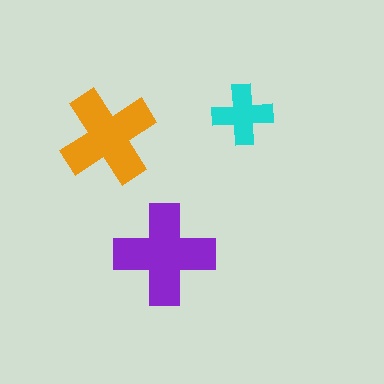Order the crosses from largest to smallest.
the purple one, the orange one, the cyan one.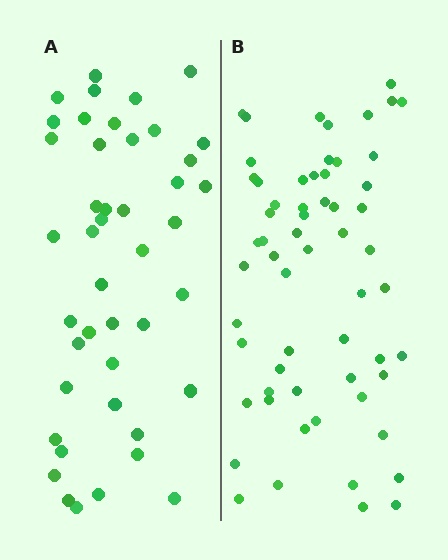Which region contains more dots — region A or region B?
Region B (the right region) has more dots.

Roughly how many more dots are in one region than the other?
Region B has approximately 15 more dots than region A.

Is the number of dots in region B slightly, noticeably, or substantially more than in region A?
Region B has noticeably more, but not dramatically so. The ratio is roughly 1.4 to 1.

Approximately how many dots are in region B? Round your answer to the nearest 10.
About 60 dots.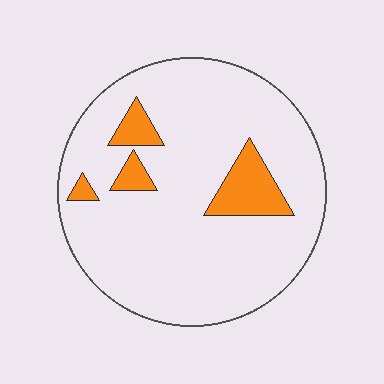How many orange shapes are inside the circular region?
4.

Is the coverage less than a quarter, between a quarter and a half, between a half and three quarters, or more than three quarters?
Less than a quarter.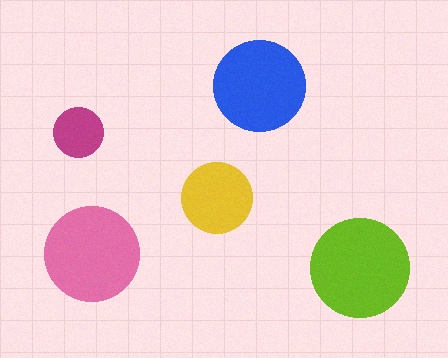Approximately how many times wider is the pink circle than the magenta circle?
About 2 times wider.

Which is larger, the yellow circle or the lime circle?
The lime one.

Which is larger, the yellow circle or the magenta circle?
The yellow one.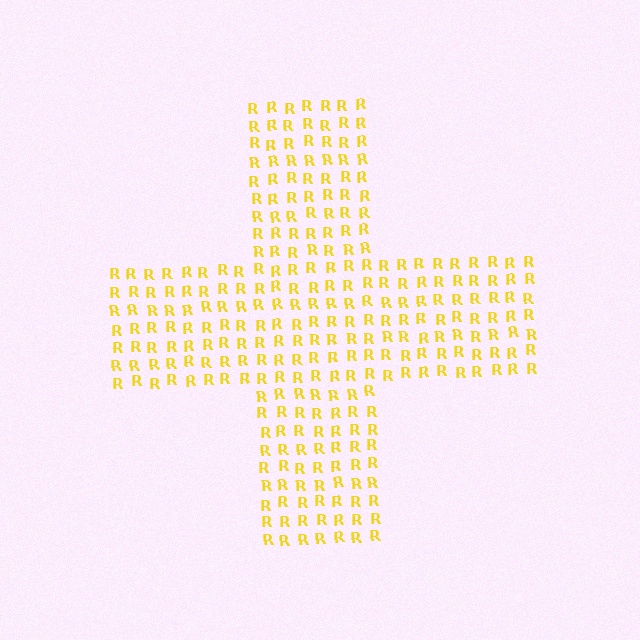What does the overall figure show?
The overall figure shows a cross.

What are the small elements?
The small elements are letter R's.